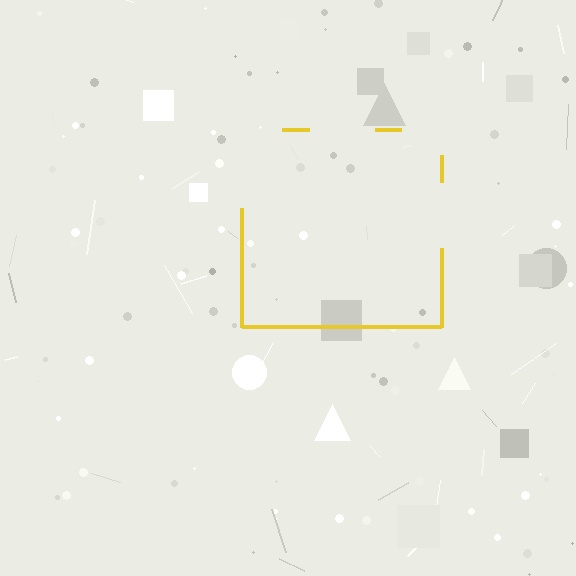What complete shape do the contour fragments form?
The contour fragments form a square.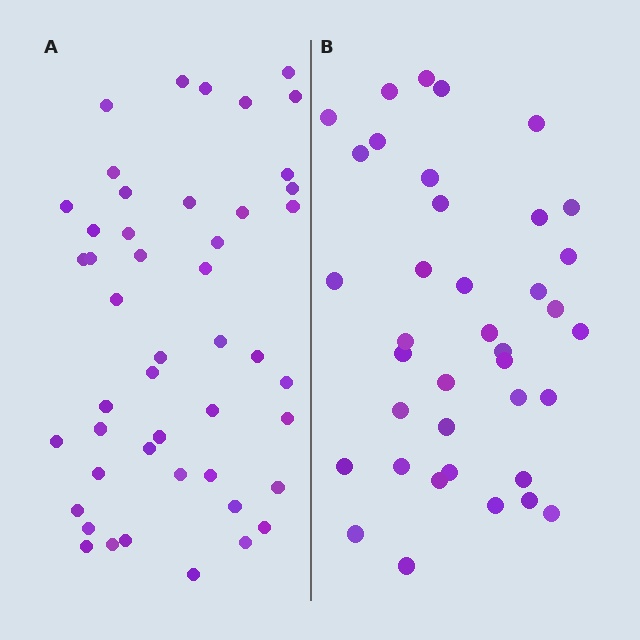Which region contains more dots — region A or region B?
Region A (the left region) has more dots.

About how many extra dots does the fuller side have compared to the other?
Region A has roughly 8 or so more dots than region B.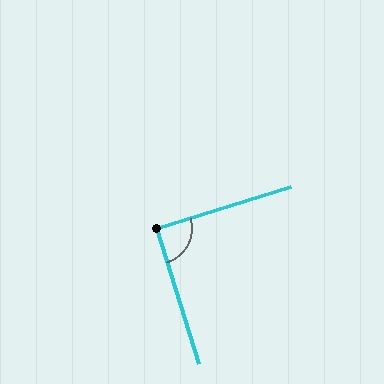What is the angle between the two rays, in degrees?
Approximately 90 degrees.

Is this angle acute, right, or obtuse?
It is approximately a right angle.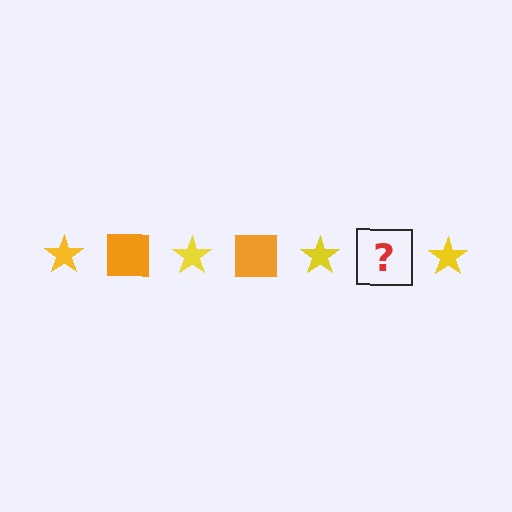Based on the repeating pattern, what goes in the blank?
The blank should be an orange square.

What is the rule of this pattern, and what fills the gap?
The rule is that the pattern alternates between yellow star and orange square. The gap should be filled with an orange square.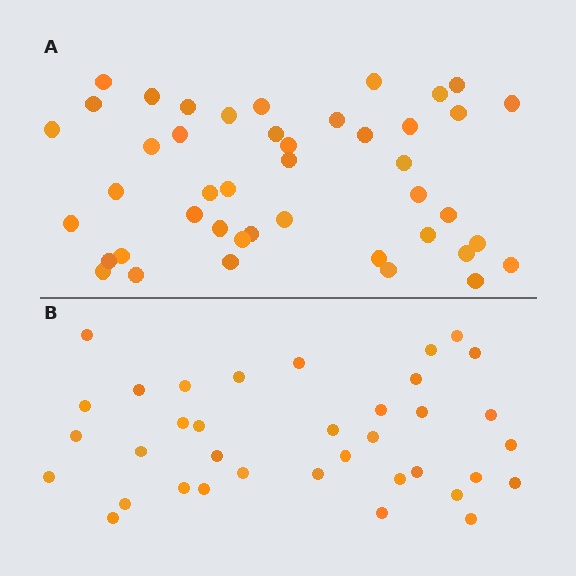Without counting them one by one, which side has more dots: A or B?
Region A (the top region) has more dots.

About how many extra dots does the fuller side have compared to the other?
Region A has roughly 8 or so more dots than region B.